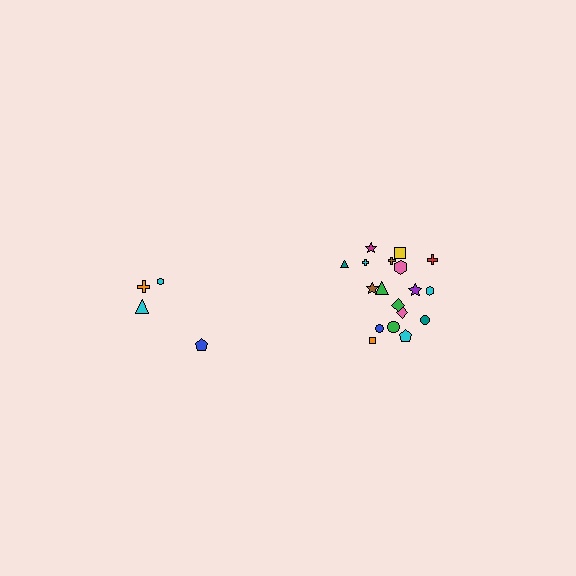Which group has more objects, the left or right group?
The right group.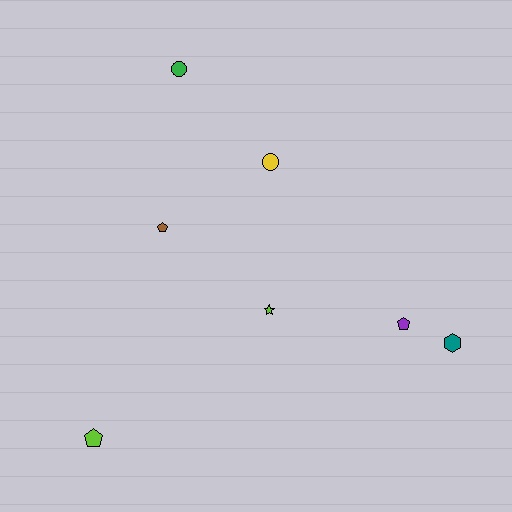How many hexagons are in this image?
There is 1 hexagon.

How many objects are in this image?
There are 7 objects.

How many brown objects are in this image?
There is 1 brown object.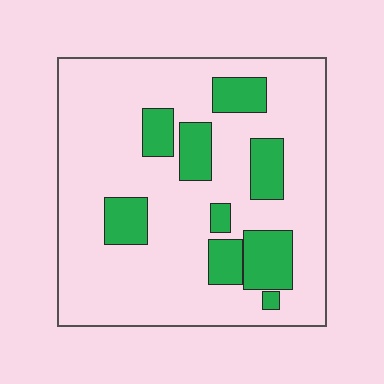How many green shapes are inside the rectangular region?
9.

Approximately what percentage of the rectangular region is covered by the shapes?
Approximately 20%.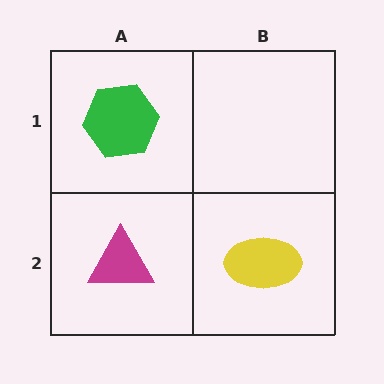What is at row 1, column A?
A green hexagon.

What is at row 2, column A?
A magenta triangle.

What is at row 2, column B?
A yellow ellipse.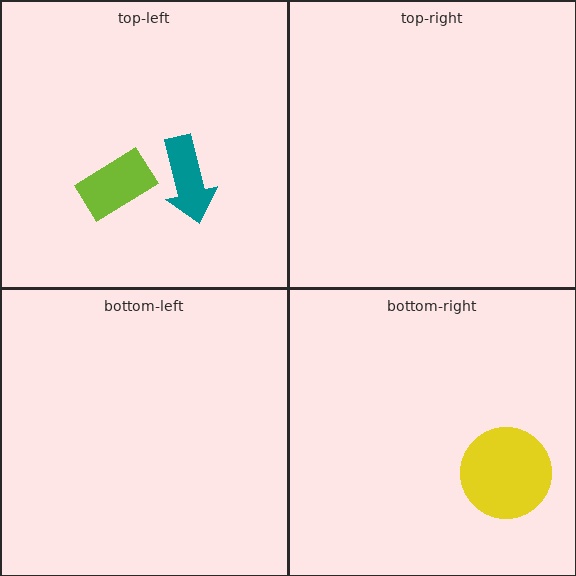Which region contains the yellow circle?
The bottom-right region.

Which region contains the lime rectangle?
The top-left region.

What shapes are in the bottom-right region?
The yellow circle.